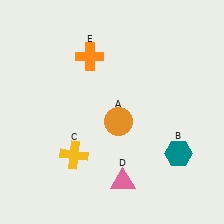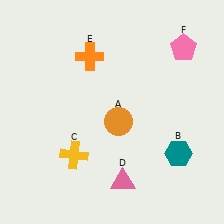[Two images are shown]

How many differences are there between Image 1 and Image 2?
There is 1 difference between the two images.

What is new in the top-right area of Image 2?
A pink pentagon (F) was added in the top-right area of Image 2.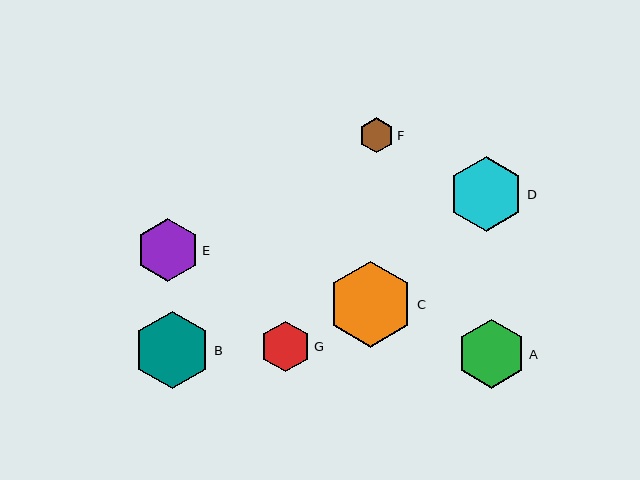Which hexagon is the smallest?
Hexagon F is the smallest with a size of approximately 35 pixels.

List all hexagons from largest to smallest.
From largest to smallest: C, B, D, A, E, G, F.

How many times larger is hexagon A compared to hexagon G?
Hexagon A is approximately 1.4 times the size of hexagon G.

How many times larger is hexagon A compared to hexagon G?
Hexagon A is approximately 1.4 times the size of hexagon G.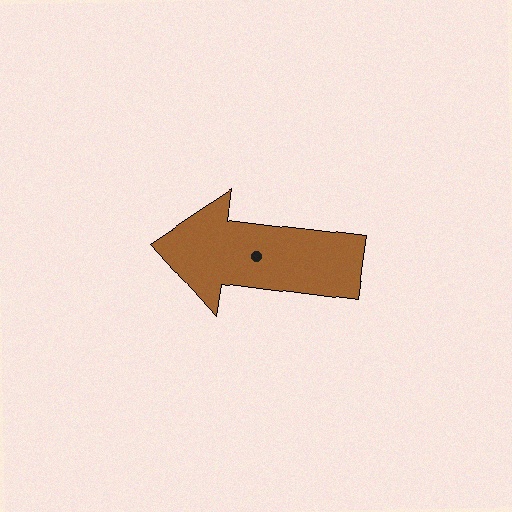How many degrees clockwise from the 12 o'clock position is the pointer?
Approximately 277 degrees.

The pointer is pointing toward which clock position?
Roughly 9 o'clock.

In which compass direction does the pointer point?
West.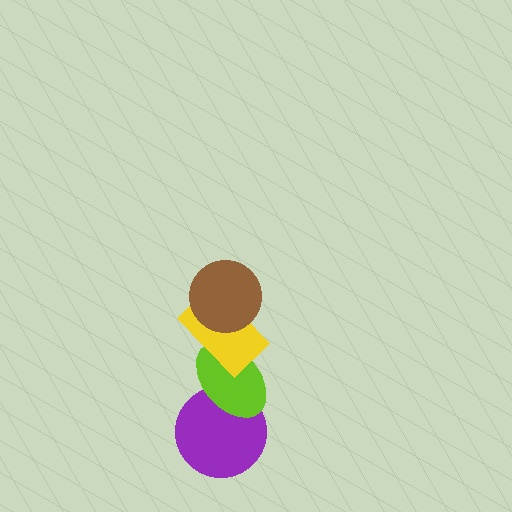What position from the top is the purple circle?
The purple circle is 4th from the top.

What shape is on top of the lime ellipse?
The yellow rectangle is on top of the lime ellipse.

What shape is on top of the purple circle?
The lime ellipse is on top of the purple circle.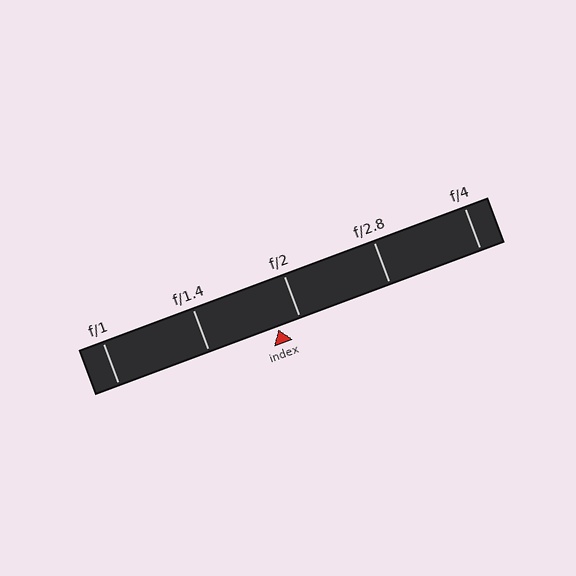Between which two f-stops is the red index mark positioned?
The index mark is between f/1.4 and f/2.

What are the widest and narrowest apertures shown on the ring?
The widest aperture shown is f/1 and the narrowest is f/4.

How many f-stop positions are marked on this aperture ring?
There are 5 f-stop positions marked.